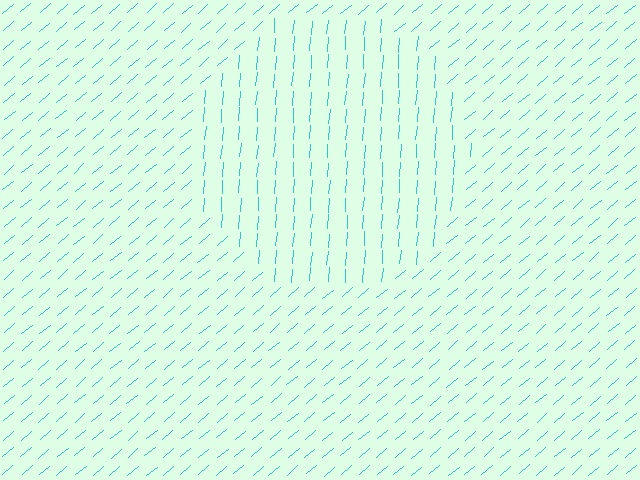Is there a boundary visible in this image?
Yes, there is a texture boundary formed by a change in line orientation.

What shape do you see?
I see a circle.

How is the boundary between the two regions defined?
The boundary is defined purely by a change in line orientation (approximately 45 degrees difference). All lines are the same color and thickness.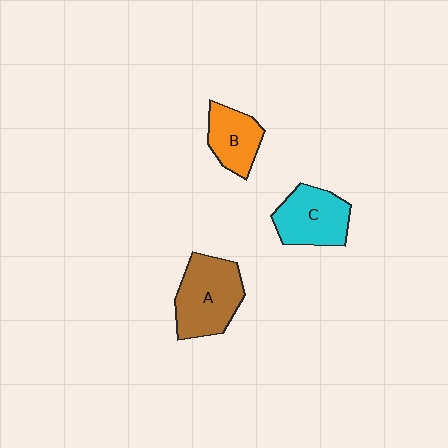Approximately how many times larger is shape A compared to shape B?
Approximately 1.6 times.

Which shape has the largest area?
Shape A (brown).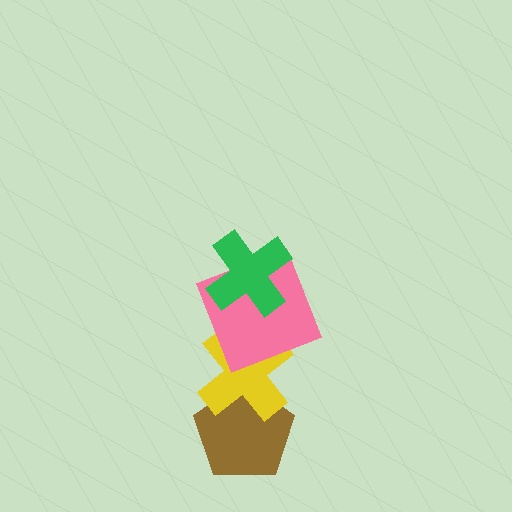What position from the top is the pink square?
The pink square is 2nd from the top.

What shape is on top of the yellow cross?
The pink square is on top of the yellow cross.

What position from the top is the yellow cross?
The yellow cross is 3rd from the top.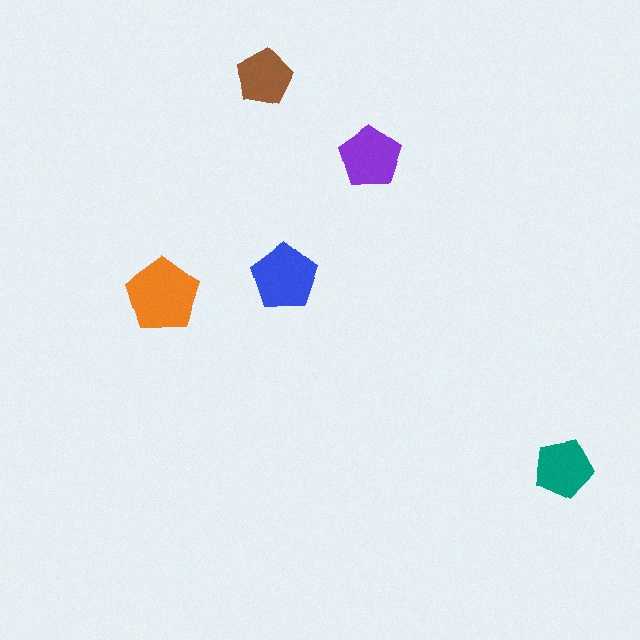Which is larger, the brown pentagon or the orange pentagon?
The orange one.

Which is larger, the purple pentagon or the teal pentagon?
The purple one.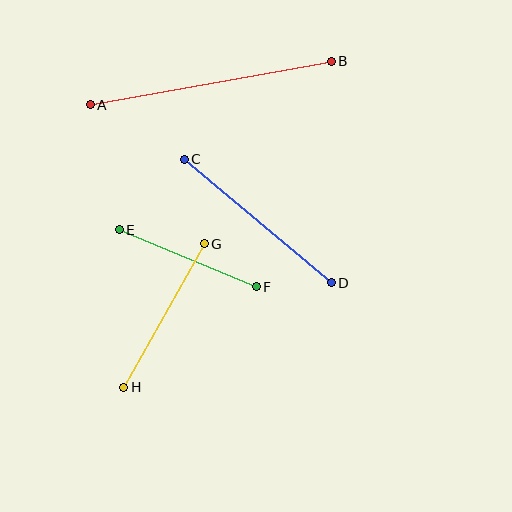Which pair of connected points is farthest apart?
Points A and B are farthest apart.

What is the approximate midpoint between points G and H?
The midpoint is at approximately (164, 316) pixels.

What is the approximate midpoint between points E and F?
The midpoint is at approximately (188, 258) pixels.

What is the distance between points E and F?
The distance is approximately 149 pixels.